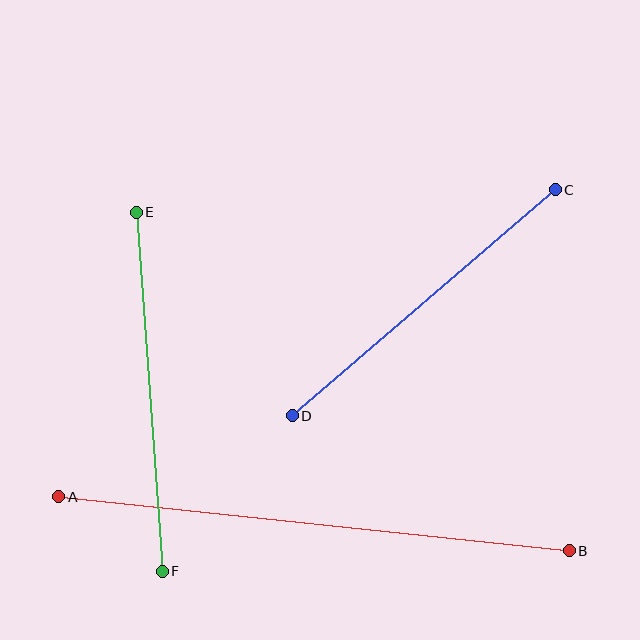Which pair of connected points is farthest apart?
Points A and B are farthest apart.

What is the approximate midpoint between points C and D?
The midpoint is at approximately (424, 303) pixels.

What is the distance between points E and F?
The distance is approximately 360 pixels.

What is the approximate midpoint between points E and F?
The midpoint is at approximately (149, 392) pixels.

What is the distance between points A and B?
The distance is approximately 514 pixels.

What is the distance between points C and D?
The distance is approximately 346 pixels.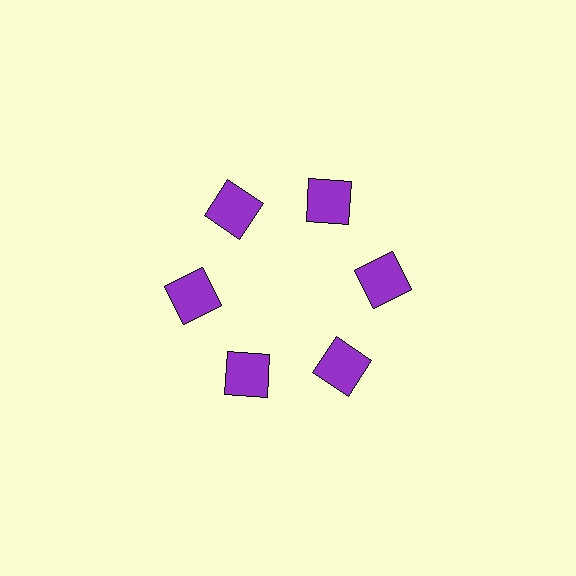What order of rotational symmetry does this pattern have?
This pattern has 6-fold rotational symmetry.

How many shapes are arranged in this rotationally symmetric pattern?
There are 6 shapes, arranged in 6 groups of 1.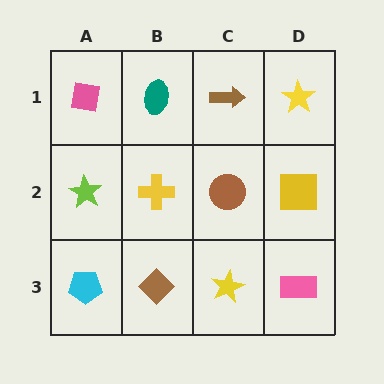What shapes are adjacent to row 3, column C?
A brown circle (row 2, column C), a brown diamond (row 3, column B), a pink rectangle (row 3, column D).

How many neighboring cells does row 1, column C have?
3.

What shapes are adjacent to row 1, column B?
A yellow cross (row 2, column B), a pink square (row 1, column A), a brown arrow (row 1, column C).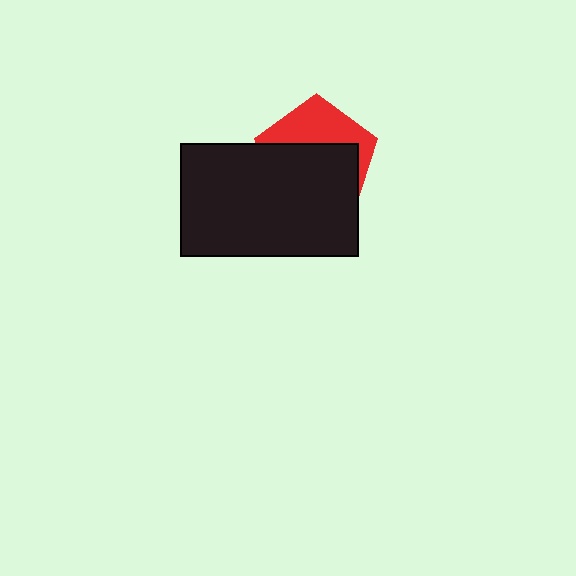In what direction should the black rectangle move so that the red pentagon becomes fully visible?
The black rectangle should move down. That is the shortest direction to clear the overlap and leave the red pentagon fully visible.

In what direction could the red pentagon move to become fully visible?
The red pentagon could move up. That would shift it out from behind the black rectangle entirely.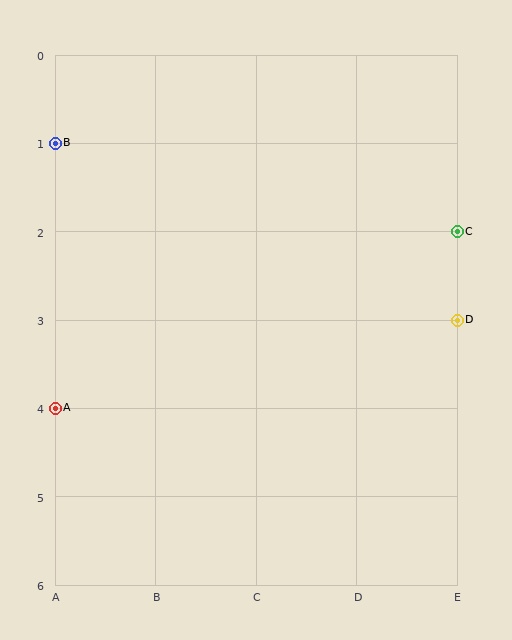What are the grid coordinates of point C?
Point C is at grid coordinates (E, 2).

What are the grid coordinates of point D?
Point D is at grid coordinates (E, 3).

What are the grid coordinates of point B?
Point B is at grid coordinates (A, 1).